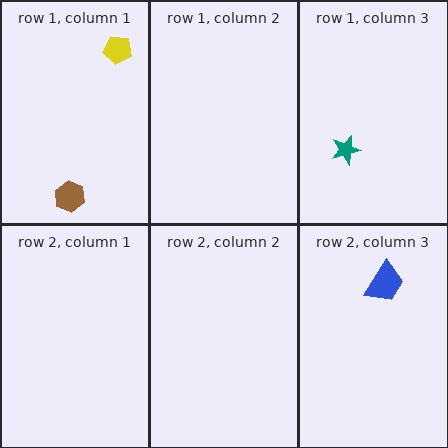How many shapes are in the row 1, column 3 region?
1.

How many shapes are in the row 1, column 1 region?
2.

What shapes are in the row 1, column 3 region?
The teal star.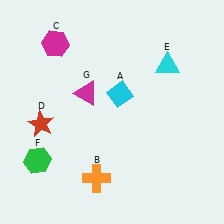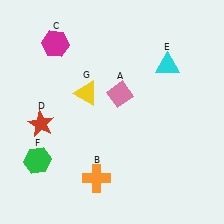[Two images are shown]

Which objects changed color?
A changed from cyan to pink. G changed from magenta to yellow.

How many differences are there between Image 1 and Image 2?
There are 2 differences between the two images.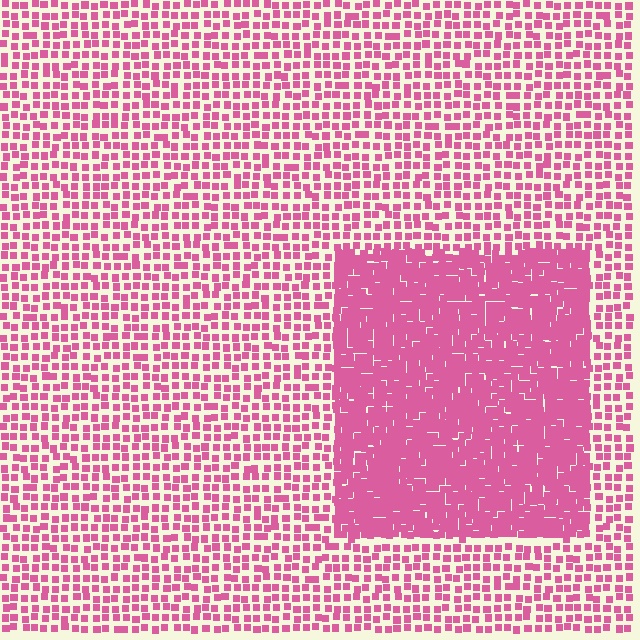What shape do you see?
I see a rectangle.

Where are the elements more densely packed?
The elements are more densely packed inside the rectangle boundary.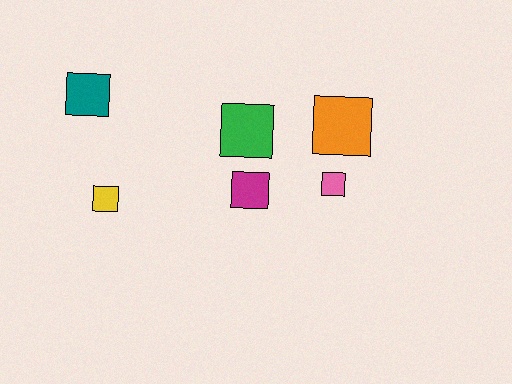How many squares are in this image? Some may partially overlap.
There are 6 squares.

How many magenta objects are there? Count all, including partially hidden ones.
There is 1 magenta object.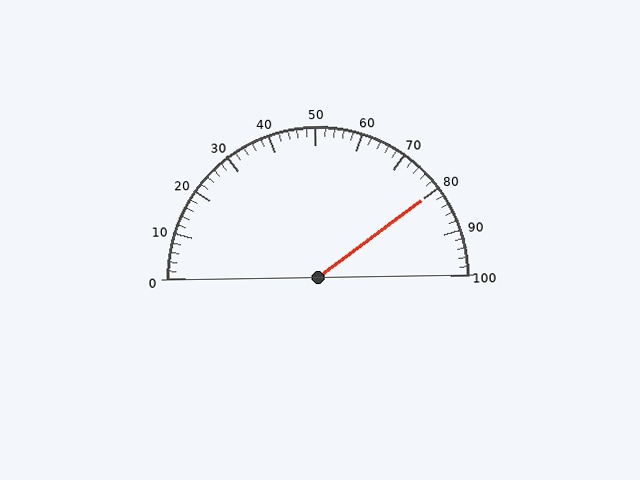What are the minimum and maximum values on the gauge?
The gauge ranges from 0 to 100.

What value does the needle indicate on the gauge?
The needle indicates approximately 80.